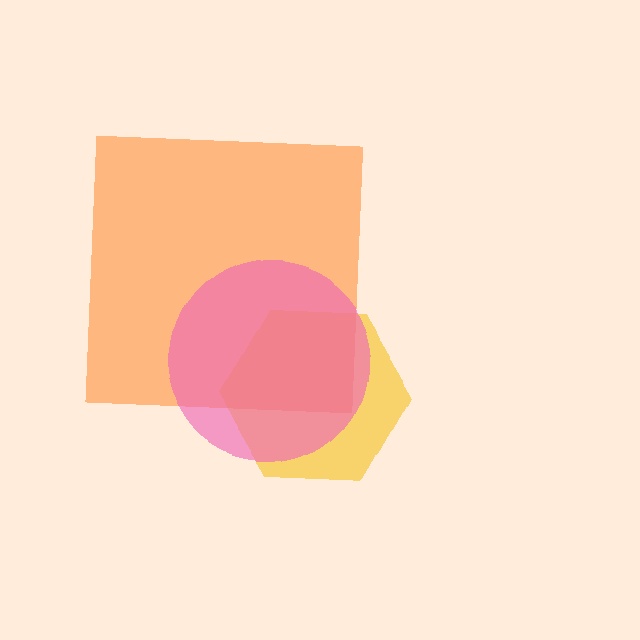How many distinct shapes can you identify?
There are 3 distinct shapes: a yellow hexagon, an orange square, a pink circle.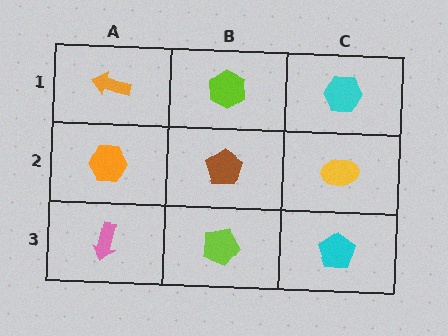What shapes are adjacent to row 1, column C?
A yellow ellipse (row 2, column C), a lime hexagon (row 1, column B).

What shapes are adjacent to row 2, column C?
A cyan hexagon (row 1, column C), a cyan pentagon (row 3, column C), a brown pentagon (row 2, column B).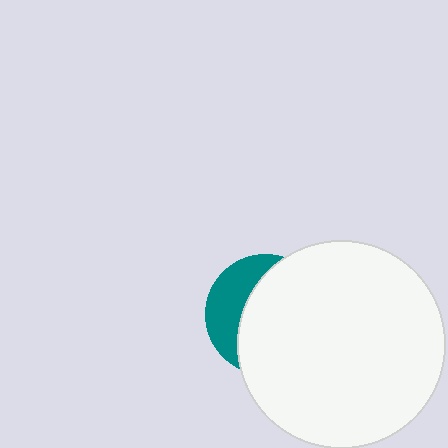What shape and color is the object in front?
The object in front is a white circle.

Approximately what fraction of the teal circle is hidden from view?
Roughly 67% of the teal circle is hidden behind the white circle.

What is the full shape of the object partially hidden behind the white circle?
The partially hidden object is a teal circle.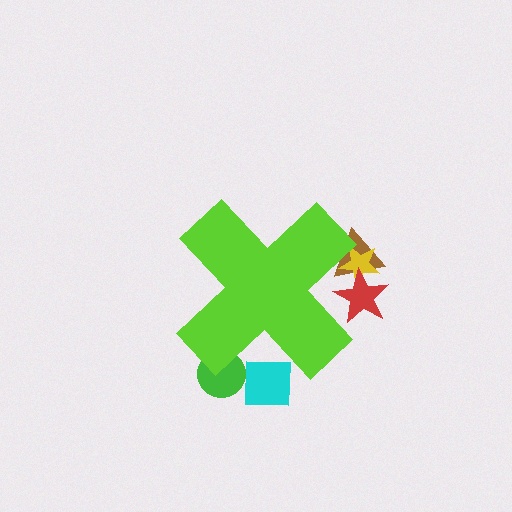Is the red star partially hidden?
Yes, the red star is partially hidden behind the lime cross.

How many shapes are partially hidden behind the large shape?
5 shapes are partially hidden.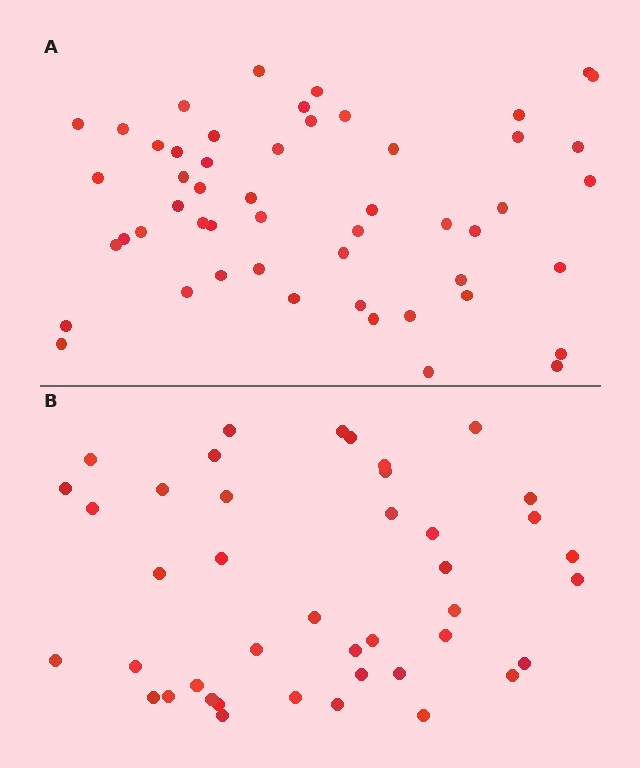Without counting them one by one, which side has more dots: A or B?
Region A (the top region) has more dots.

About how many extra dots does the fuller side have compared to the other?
Region A has roughly 10 or so more dots than region B.